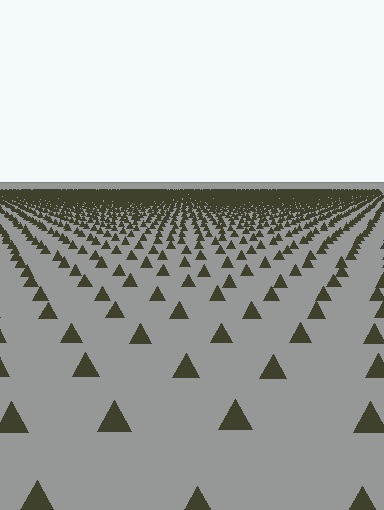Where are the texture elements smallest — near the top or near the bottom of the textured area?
Near the top.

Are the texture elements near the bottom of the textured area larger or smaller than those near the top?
Larger. Near the bottom, elements are closer to the viewer and appear at a bigger on-screen size.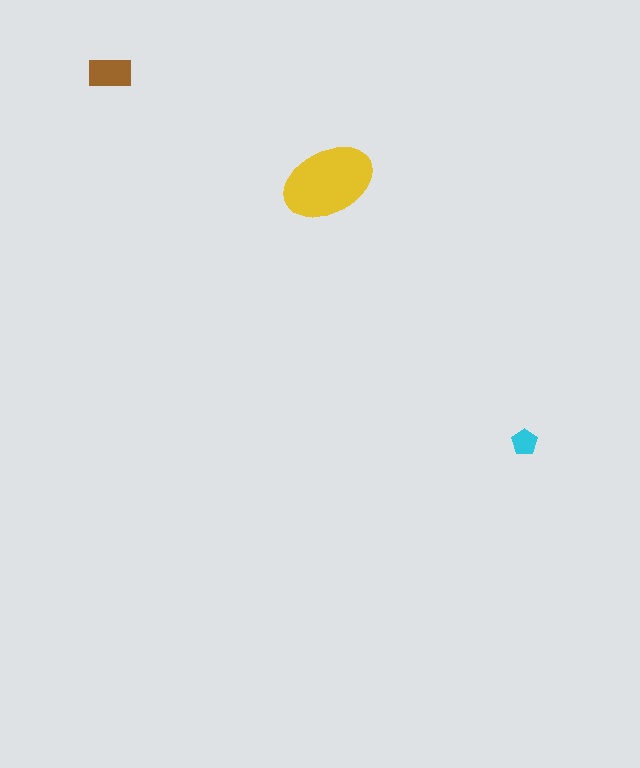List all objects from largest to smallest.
The yellow ellipse, the brown rectangle, the cyan pentagon.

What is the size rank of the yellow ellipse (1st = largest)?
1st.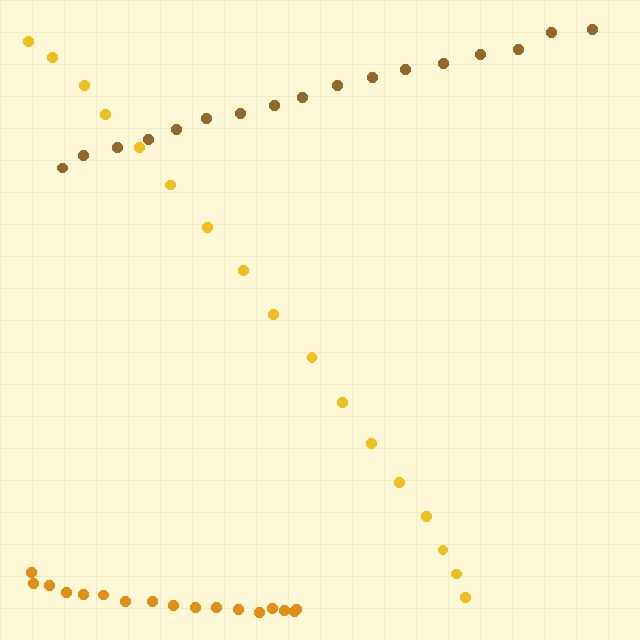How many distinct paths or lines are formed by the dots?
There are 3 distinct paths.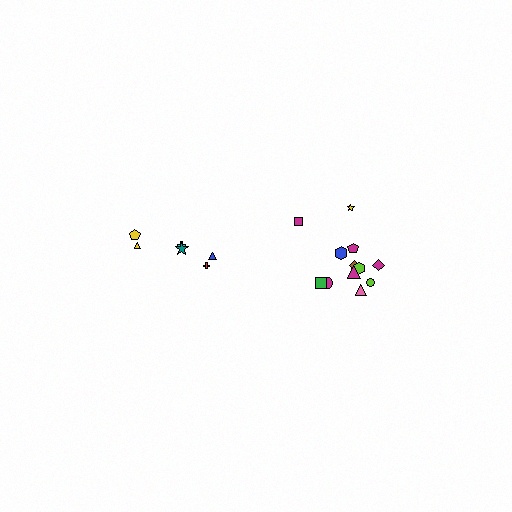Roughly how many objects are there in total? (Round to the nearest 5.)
Roughly 20 objects in total.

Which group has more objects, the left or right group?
The right group.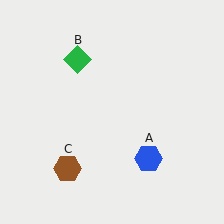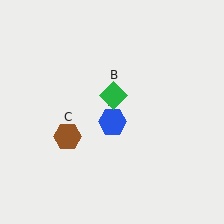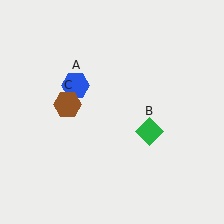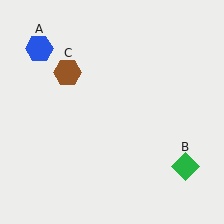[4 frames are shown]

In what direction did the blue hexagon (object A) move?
The blue hexagon (object A) moved up and to the left.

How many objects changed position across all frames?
3 objects changed position: blue hexagon (object A), green diamond (object B), brown hexagon (object C).